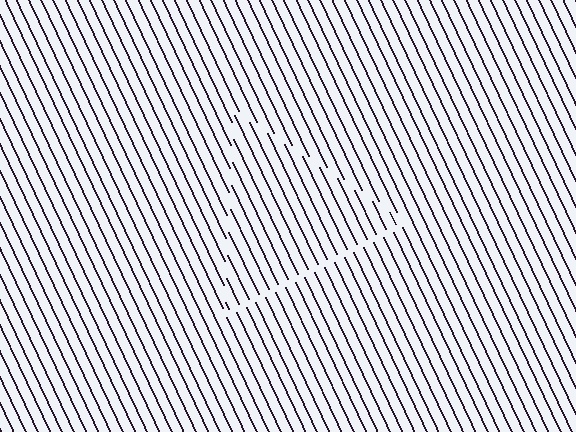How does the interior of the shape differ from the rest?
The interior of the shape contains the same grating, shifted by half a period — the contour is defined by the phase discontinuity where line-ends from the inner and outer gratings abut.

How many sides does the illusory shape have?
3 sides — the line-ends trace a triangle.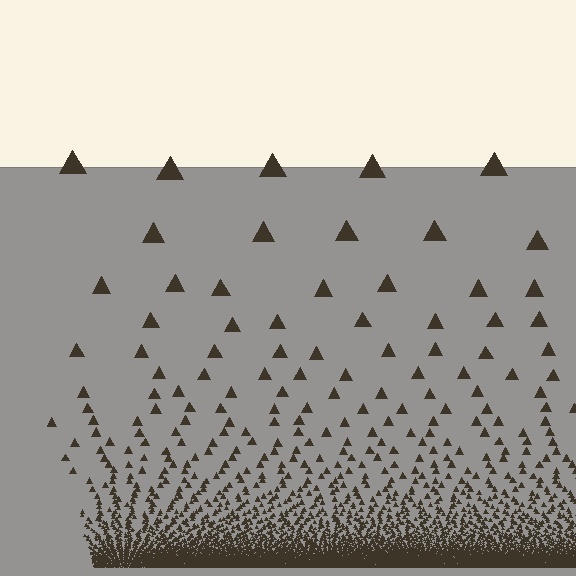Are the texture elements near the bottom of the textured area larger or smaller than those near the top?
Smaller. The gradient is inverted — elements near the bottom are smaller and denser.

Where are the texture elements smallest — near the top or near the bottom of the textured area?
Near the bottom.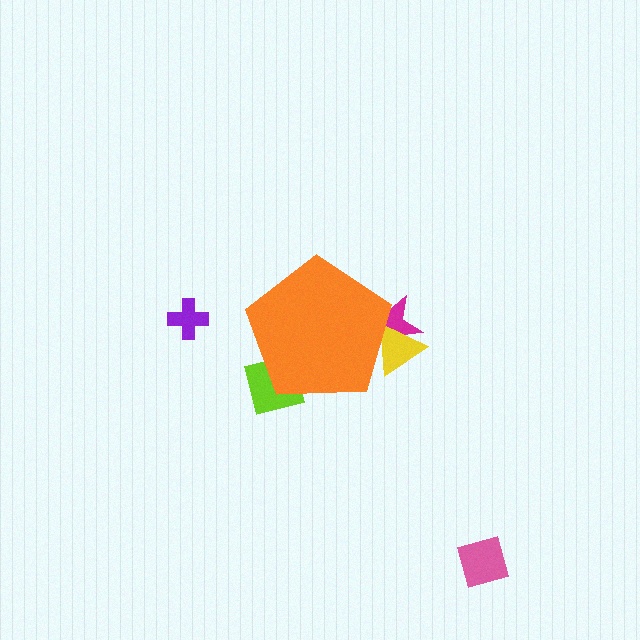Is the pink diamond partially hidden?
No, the pink diamond is fully visible.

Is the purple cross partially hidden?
No, the purple cross is fully visible.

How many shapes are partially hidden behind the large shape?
3 shapes are partially hidden.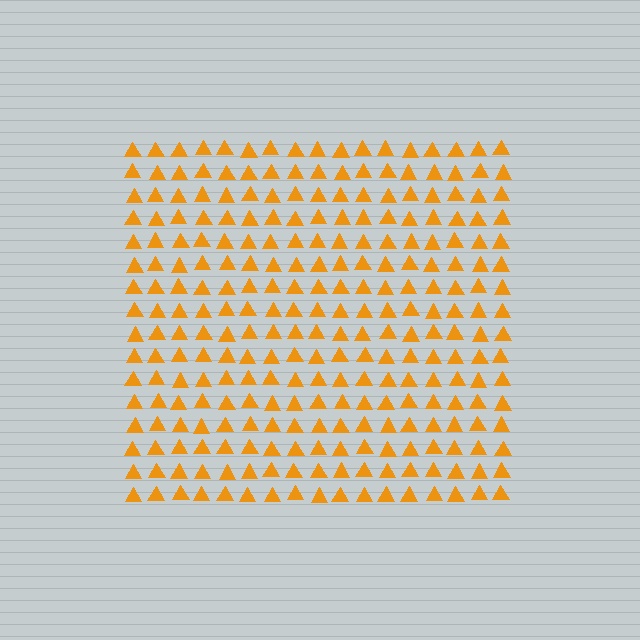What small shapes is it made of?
It is made of small triangles.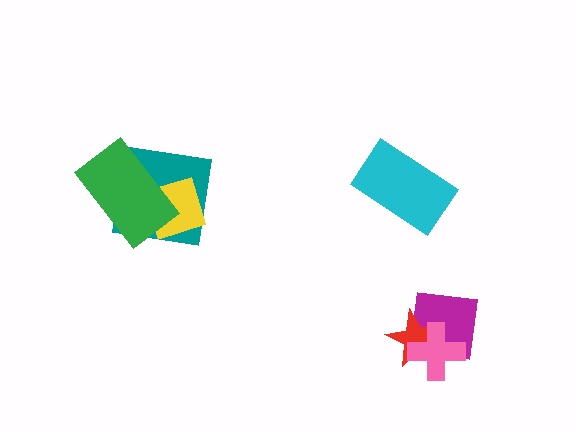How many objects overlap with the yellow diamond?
2 objects overlap with the yellow diamond.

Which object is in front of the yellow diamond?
The green rectangle is in front of the yellow diamond.